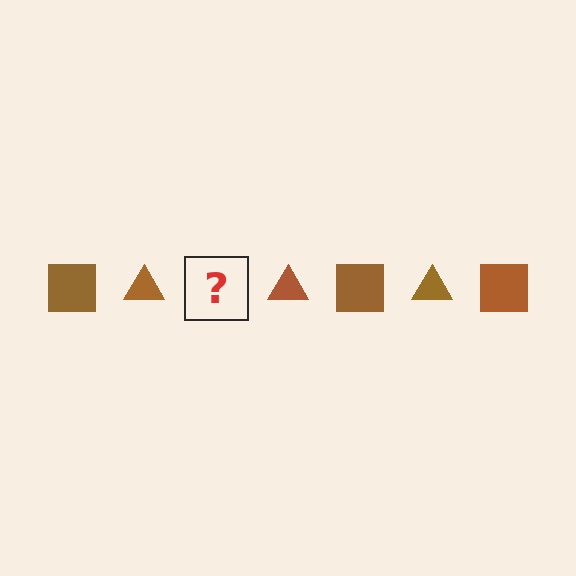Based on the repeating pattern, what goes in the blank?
The blank should be a brown square.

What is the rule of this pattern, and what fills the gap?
The rule is that the pattern cycles through square, triangle shapes in brown. The gap should be filled with a brown square.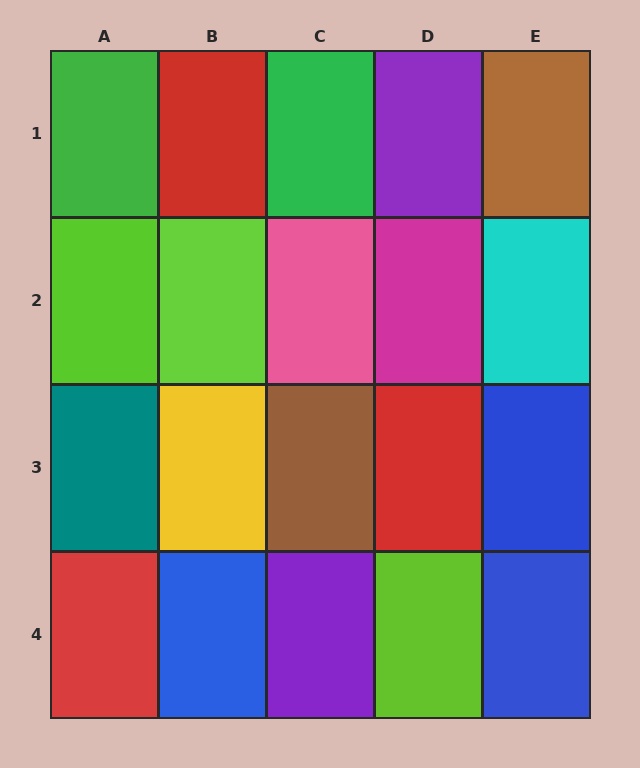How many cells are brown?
2 cells are brown.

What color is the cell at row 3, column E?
Blue.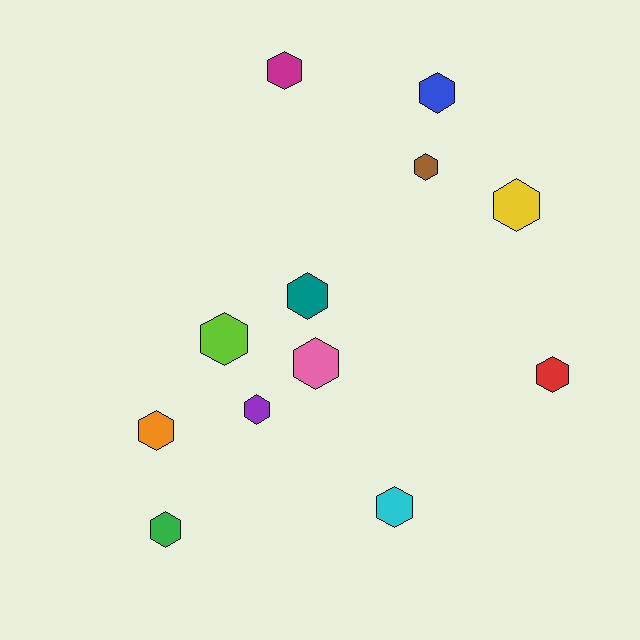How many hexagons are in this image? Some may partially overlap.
There are 12 hexagons.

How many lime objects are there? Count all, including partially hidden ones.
There is 1 lime object.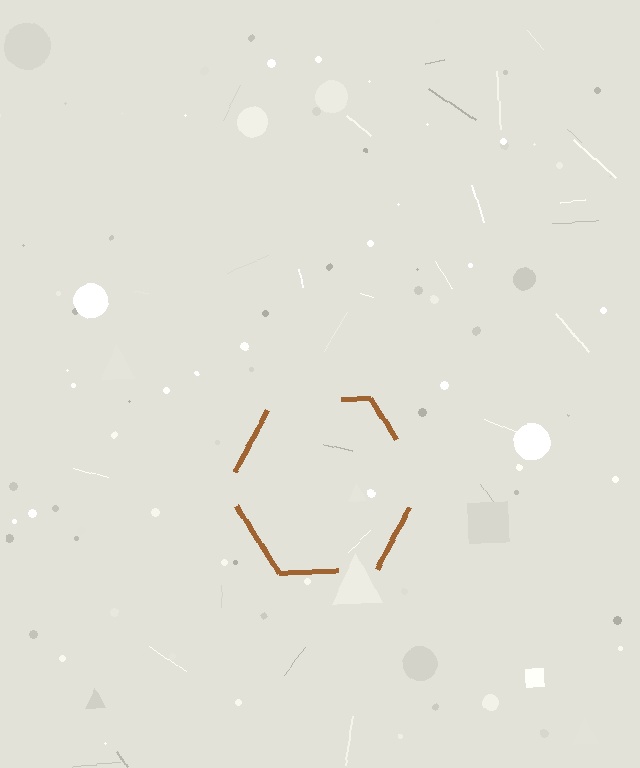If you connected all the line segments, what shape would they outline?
They would outline a hexagon.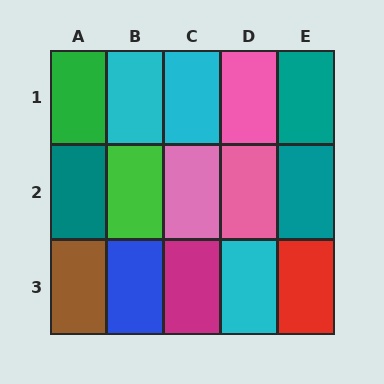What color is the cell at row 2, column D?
Pink.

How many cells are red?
1 cell is red.